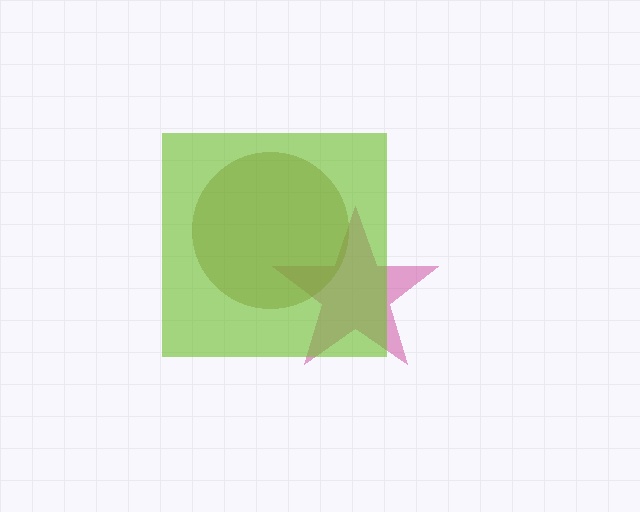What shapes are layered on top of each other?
The layered shapes are: a magenta star, a brown circle, a lime square.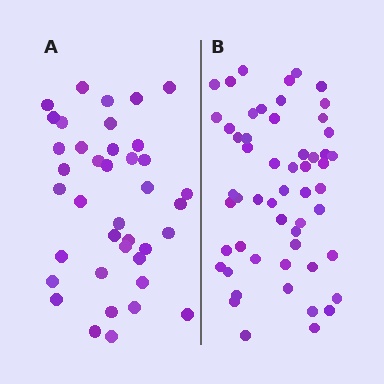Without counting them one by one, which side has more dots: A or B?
Region B (the right region) has more dots.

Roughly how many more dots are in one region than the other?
Region B has approximately 15 more dots than region A.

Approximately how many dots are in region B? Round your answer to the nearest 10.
About 60 dots. (The exact count is 55, which rounds to 60.)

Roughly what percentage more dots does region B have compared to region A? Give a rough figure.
About 40% more.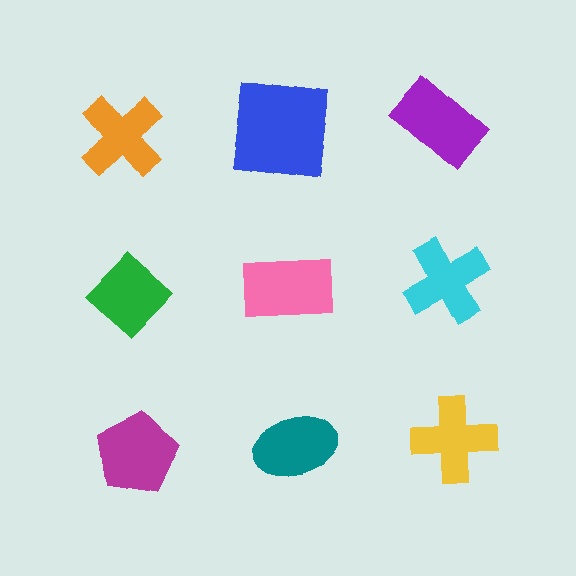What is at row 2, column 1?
A green diamond.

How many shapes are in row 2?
3 shapes.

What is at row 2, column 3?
A cyan cross.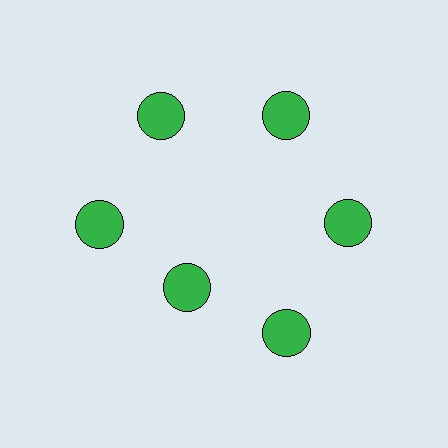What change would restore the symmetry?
The symmetry would be restored by moving it outward, back onto the ring so that all 6 circles sit at equal angles and equal distance from the center.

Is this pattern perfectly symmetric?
No. The 6 green circles are arranged in a ring, but one element near the 7 o'clock position is pulled inward toward the center, breaking the 6-fold rotational symmetry.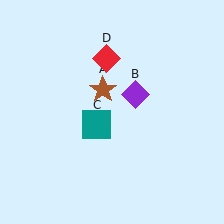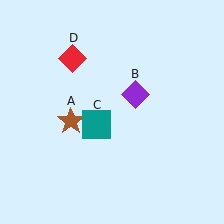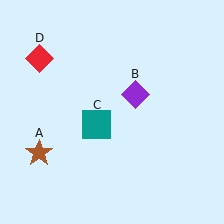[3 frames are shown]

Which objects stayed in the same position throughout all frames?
Purple diamond (object B) and teal square (object C) remained stationary.